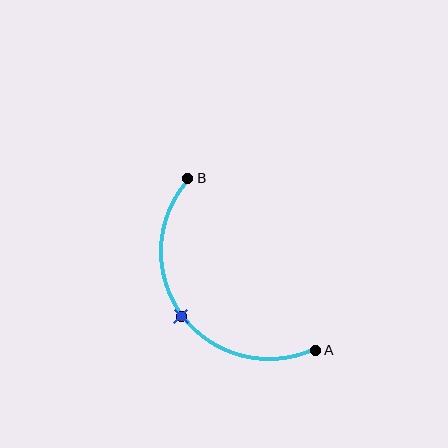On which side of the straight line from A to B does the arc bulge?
The arc bulges below and to the left of the straight line connecting A and B.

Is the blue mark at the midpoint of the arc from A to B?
Yes. The blue mark lies on the arc at equal arc-length from both A and B — it is the arc midpoint.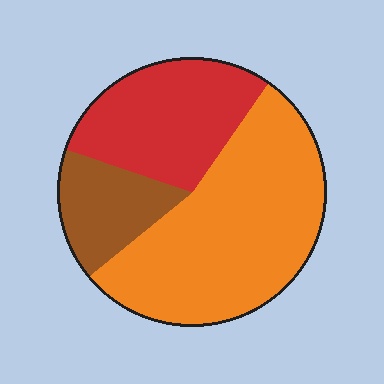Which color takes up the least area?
Brown, at roughly 15%.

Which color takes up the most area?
Orange, at roughly 55%.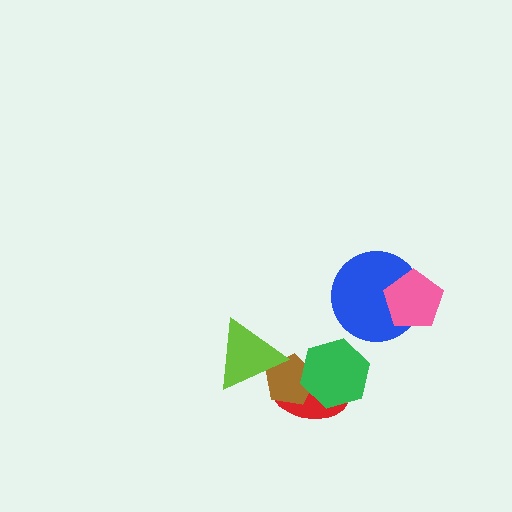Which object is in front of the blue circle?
The pink pentagon is in front of the blue circle.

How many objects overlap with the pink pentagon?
1 object overlaps with the pink pentagon.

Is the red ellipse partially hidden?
Yes, it is partially covered by another shape.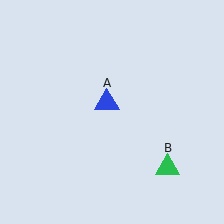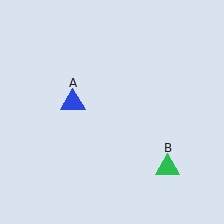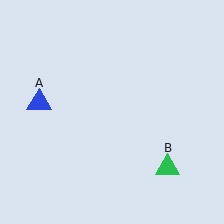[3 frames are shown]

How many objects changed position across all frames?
1 object changed position: blue triangle (object A).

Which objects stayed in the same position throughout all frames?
Green triangle (object B) remained stationary.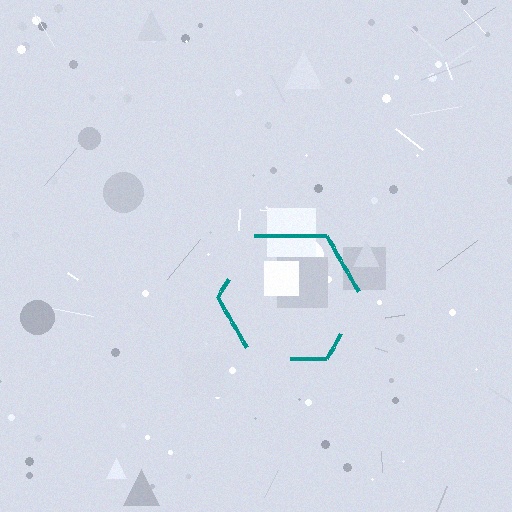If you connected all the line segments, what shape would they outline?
They would outline a hexagon.